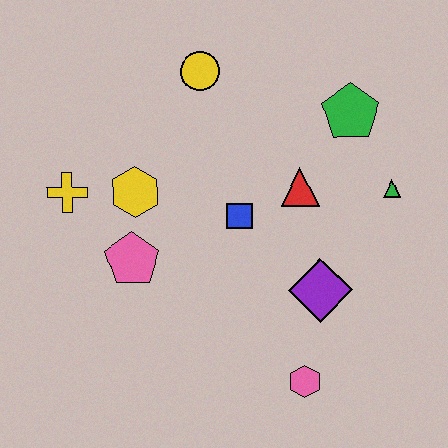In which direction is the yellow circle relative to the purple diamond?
The yellow circle is above the purple diamond.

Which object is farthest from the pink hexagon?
The yellow circle is farthest from the pink hexagon.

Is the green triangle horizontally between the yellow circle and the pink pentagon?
No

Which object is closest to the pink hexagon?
The purple diamond is closest to the pink hexagon.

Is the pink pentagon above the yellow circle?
No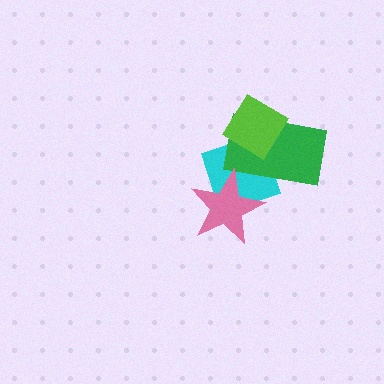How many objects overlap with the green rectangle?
3 objects overlap with the green rectangle.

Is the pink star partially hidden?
No, no other shape covers it.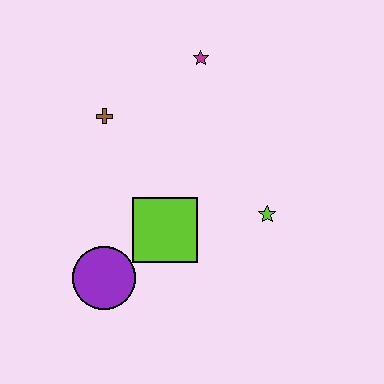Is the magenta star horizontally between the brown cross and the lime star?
Yes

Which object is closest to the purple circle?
The lime square is closest to the purple circle.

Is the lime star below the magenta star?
Yes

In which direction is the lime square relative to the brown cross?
The lime square is below the brown cross.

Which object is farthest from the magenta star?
The purple circle is farthest from the magenta star.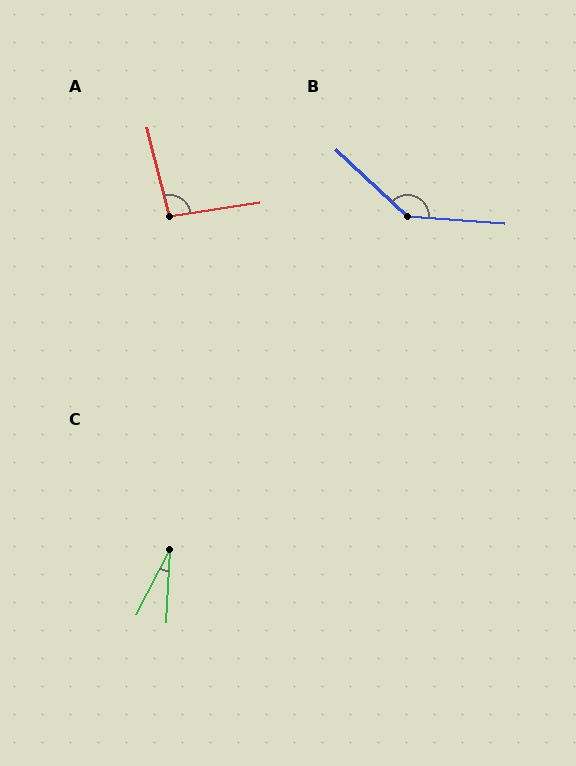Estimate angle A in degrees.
Approximately 96 degrees.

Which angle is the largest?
B, at approximately 141 degrees.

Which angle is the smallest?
C, at approximately 25 degrees.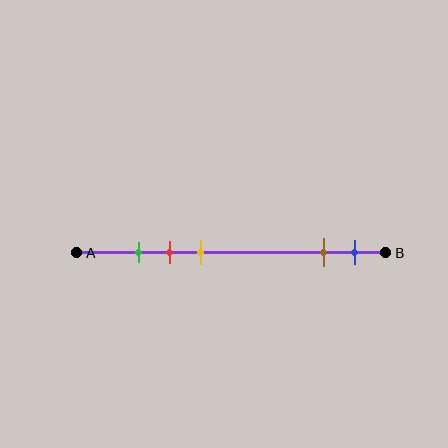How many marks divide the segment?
There are 5 marks dividing the segment.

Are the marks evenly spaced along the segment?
No, the marks are not evenly spaced.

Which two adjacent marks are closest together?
The green and red marks are the closest adjacent pair.